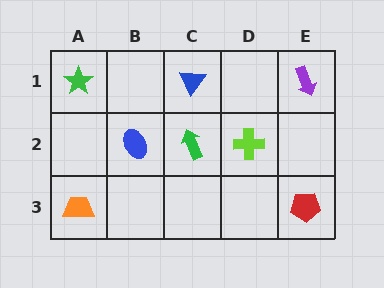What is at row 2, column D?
A lime cross.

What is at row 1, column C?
A blue triangle.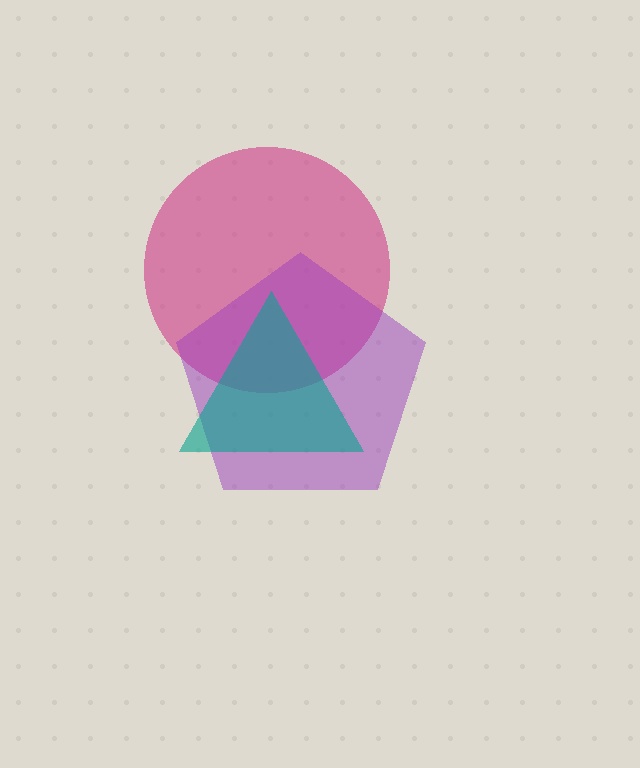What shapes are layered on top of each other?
The layered shapes are: a magenta circle, a purple pentagon, a teal triangle.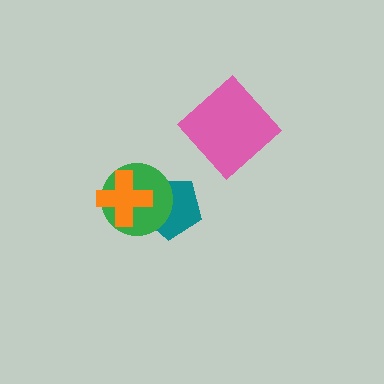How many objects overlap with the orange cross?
2 objects overlap with the orange cross.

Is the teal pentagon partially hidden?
Yes, it is partially covered by another shape.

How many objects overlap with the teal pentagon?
2 objects overlap with the teal pentagon.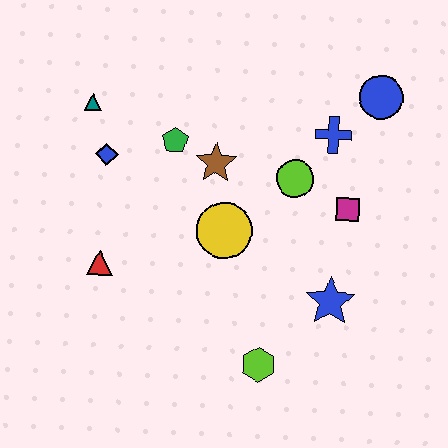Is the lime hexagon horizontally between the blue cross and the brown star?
Yes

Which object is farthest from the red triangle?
The blue circle is farthest from the red triangle.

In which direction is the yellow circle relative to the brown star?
The yellow circle is below the brown star.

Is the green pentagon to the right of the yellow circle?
No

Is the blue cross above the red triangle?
Yes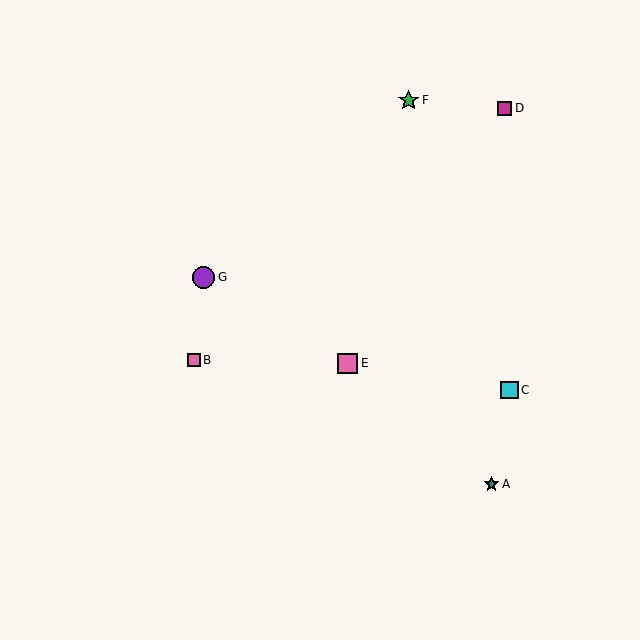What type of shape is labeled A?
Shape A is a teal star.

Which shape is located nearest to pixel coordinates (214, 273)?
The purple circle (labeled G) at (204, 277) is nearest to that location.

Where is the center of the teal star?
The center of the teal star is at (492, 484).